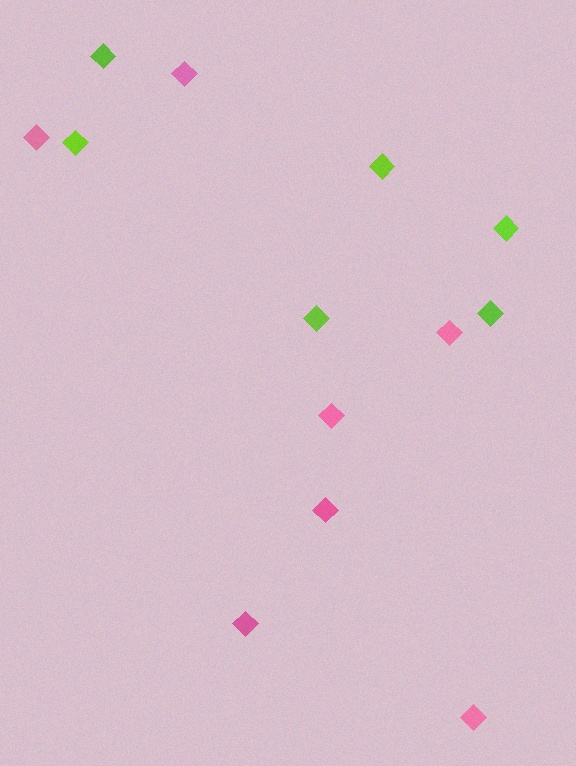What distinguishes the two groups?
There are 2 groups: one group of pink diamonds (7) and one group of lime diamonds (6).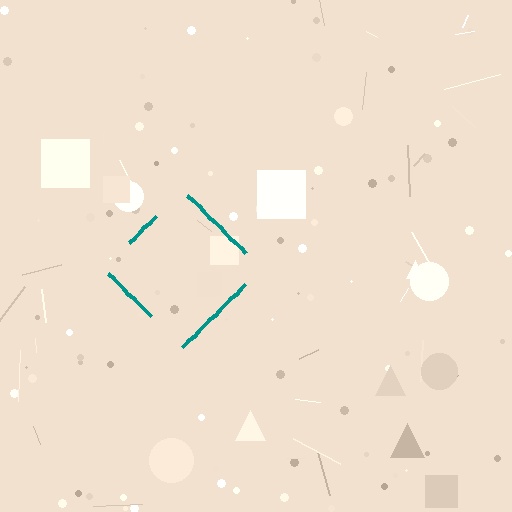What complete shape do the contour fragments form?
The contour fragments form a diamond.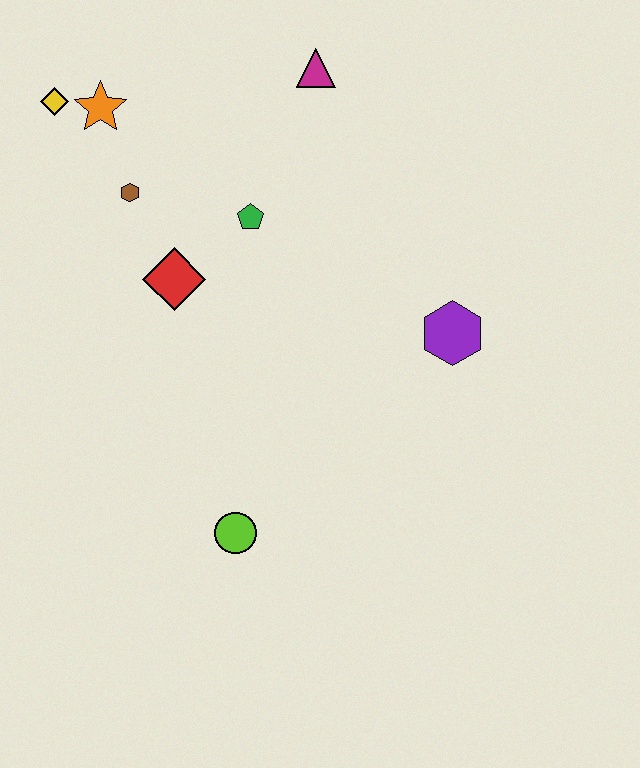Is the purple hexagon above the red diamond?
No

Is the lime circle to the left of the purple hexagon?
Yes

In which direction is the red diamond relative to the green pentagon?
The red diamond is to the left of the green pentagon.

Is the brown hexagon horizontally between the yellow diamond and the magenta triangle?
Yes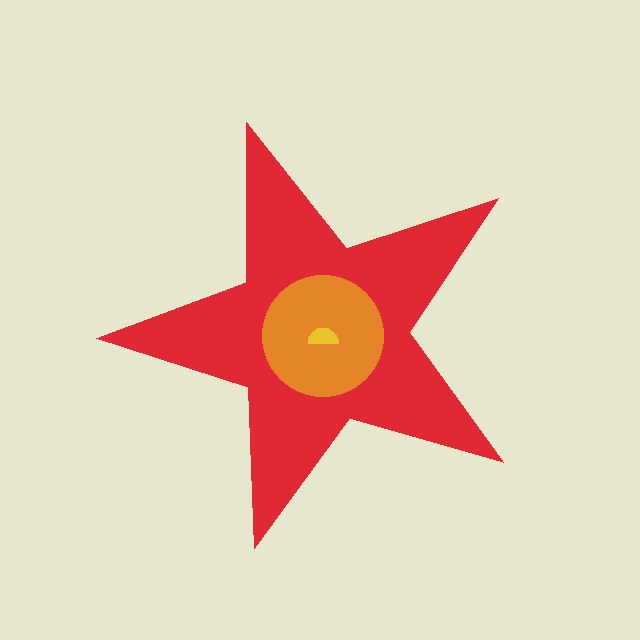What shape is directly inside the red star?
The orange circle.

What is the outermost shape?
The red star.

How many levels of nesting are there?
3.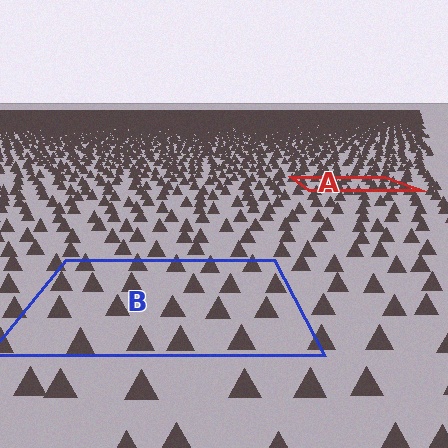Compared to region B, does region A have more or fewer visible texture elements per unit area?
Region A has more texture elements per unit area — they are packed more densely because it is farther away.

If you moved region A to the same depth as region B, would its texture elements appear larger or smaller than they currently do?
They would appear larger. At a closer depth, the same texture elements are projected at a bigger on-screen size.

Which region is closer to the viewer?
Region B is closer. The texture elements there are larger and more spread out.